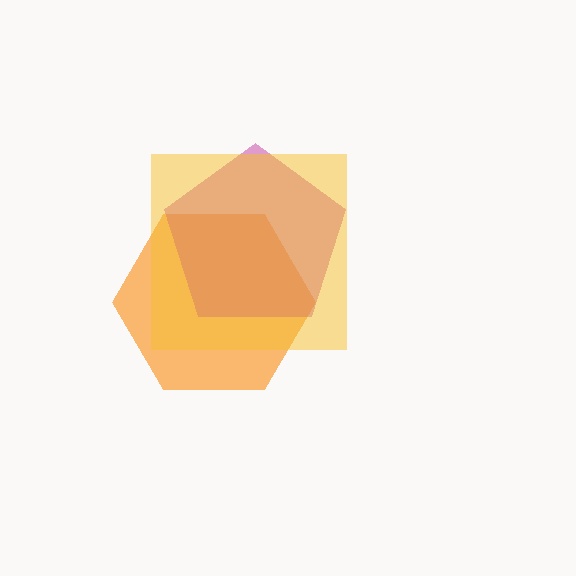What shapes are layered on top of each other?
The layered shapes are: an orange hexagon, a magenta pentagon, a yellow square.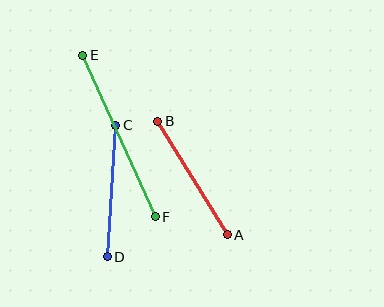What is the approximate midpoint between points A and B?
The midpoint is at approximately (192, 178) pixels.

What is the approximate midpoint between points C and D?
The midpoint is at approximately (112, 191) pixels.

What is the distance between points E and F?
The distance is approximately 177 pixels.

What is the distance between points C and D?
The distance is approximately 132 pixels.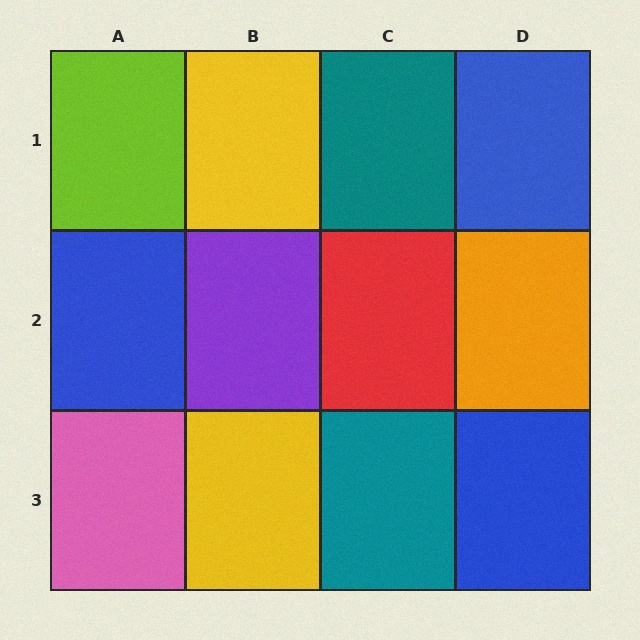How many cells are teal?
2 cells are teal.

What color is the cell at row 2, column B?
Purple.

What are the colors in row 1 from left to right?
Lime, yellow, teal, blue.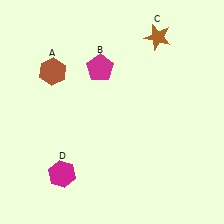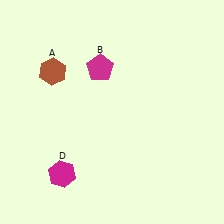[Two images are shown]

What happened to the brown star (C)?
The brown star (C) was removed in Image 2. It was in the top-right area of Image 1.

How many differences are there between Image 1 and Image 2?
There is 1 difference between the two images.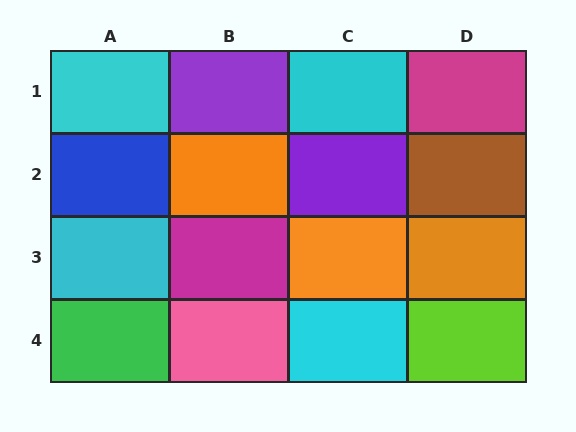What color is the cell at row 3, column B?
Magenta.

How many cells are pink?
1 cell is pink.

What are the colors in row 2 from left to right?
Blue, orange, purple, brown.